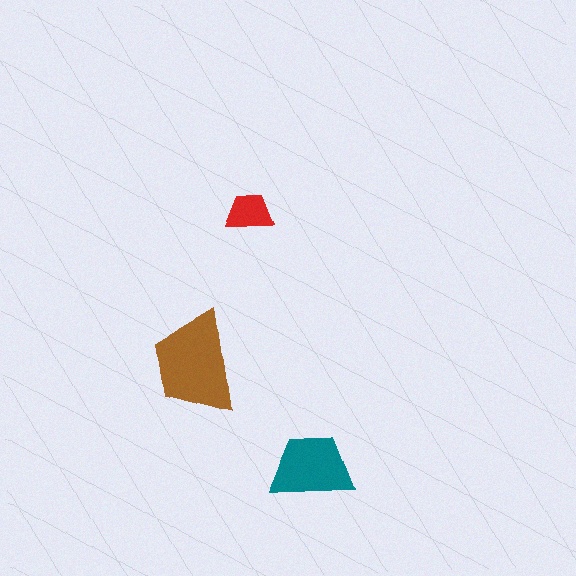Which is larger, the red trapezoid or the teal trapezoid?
The teal one.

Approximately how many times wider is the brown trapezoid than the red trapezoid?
About 2 times wider.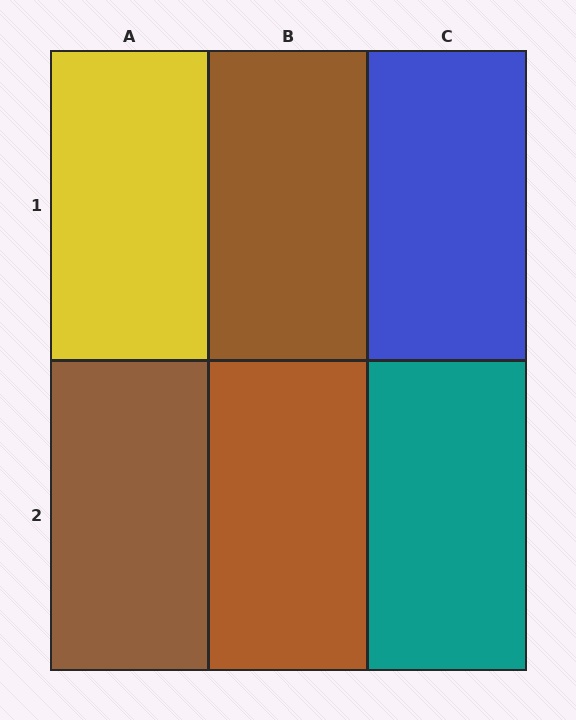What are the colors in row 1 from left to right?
Yellow, brown, blue.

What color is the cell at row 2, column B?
Brown.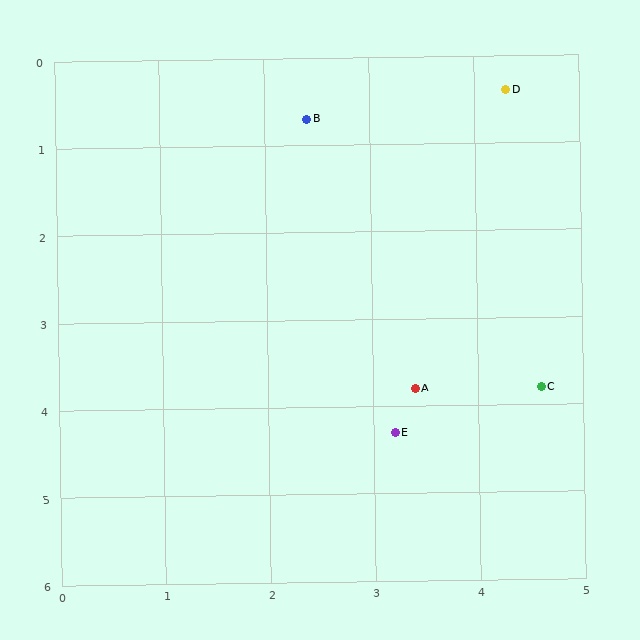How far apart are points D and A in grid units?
Points D and A are about 3.5 grid units apart.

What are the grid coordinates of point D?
Point D is at approximately (4.3, 0.4).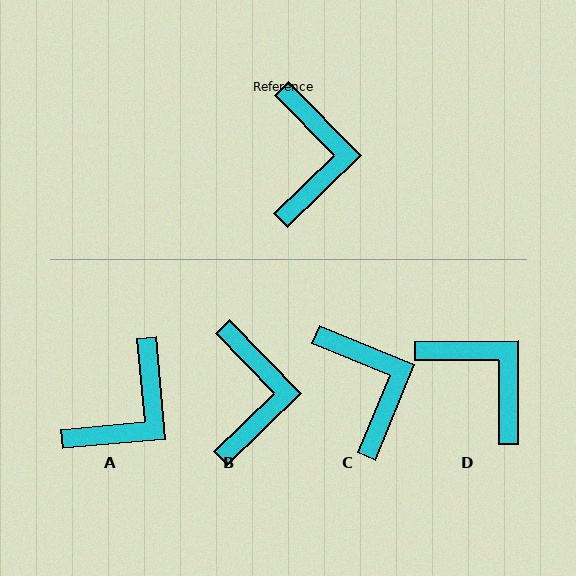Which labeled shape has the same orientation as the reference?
B.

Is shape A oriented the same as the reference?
No, it is off by about 39 degrees.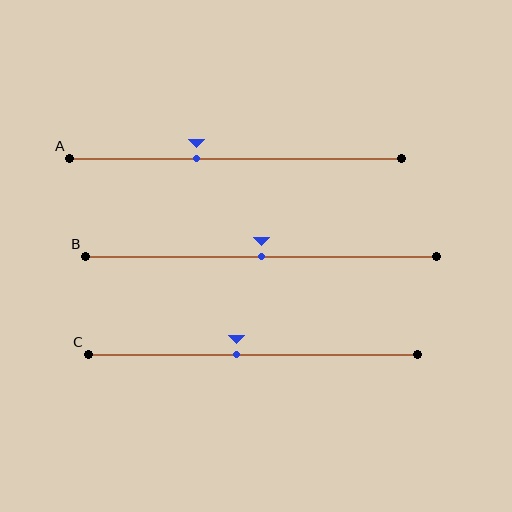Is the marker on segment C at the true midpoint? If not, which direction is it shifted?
No, the marker on segment C is shifted to the left by about 5% of the segment length.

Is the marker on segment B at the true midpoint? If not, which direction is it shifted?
Yes, the marker on segment B is at the true midpoint.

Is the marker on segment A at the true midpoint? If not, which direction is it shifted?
No, the marker on segment A is shifted to the left by about 12% of the segment length.